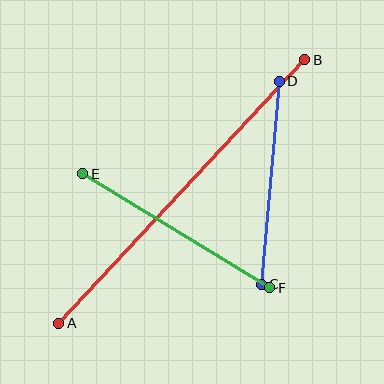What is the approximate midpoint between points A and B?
The midpoint is at approximately (182, 192) pixels.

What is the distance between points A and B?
The distance is approximately 360 pixels.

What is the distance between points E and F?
The distance is approximately 219 pixels.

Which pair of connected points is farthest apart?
Points A and B are farthest apart.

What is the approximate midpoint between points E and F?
The midpoint is at approximately (176, 231) pixels.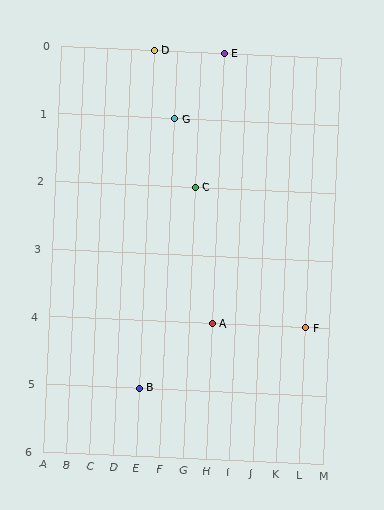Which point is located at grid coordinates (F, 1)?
Point G is at (F, 1).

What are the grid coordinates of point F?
Point F is at grid coordinates (L, 4).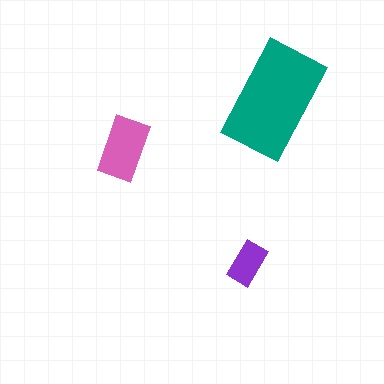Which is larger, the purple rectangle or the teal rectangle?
The teal one.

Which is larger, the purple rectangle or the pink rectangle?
The pink one.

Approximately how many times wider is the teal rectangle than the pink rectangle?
About 2 times wider.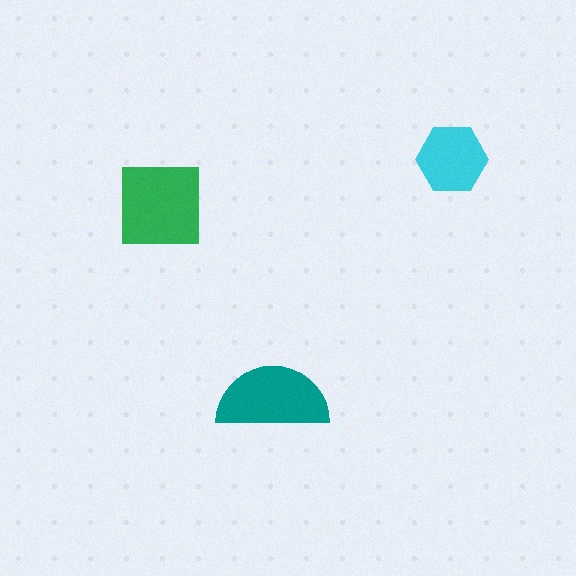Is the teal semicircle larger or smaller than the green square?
Smaller.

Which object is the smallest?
The cyan hexagon.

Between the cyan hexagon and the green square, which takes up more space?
The green square.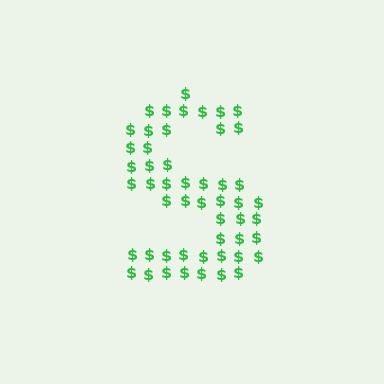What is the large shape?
The large shape is the letter S.